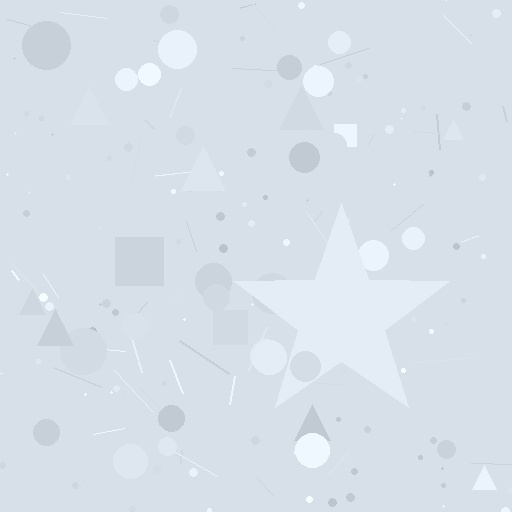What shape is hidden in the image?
A star is hidden in the image.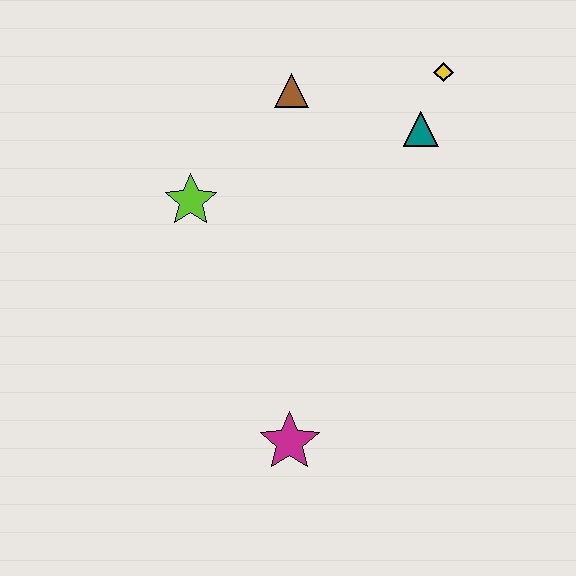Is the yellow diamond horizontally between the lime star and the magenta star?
No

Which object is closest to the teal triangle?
The yellow diamond is closest to the teal triangle.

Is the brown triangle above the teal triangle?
Yes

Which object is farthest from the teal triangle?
The magenta star is farthest from the teal triangle.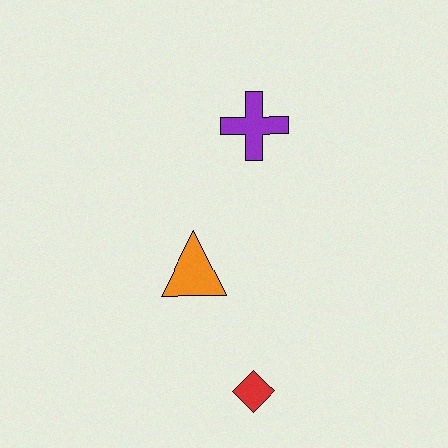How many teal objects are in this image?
There are no teal objects.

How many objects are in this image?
There are 3 objects.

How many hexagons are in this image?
There are no hexagons.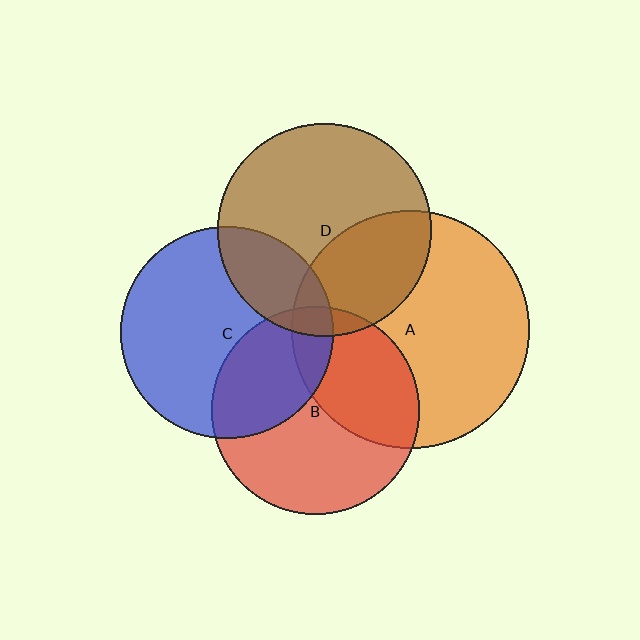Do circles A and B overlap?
Yes.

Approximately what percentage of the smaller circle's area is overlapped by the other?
Approximately 35%.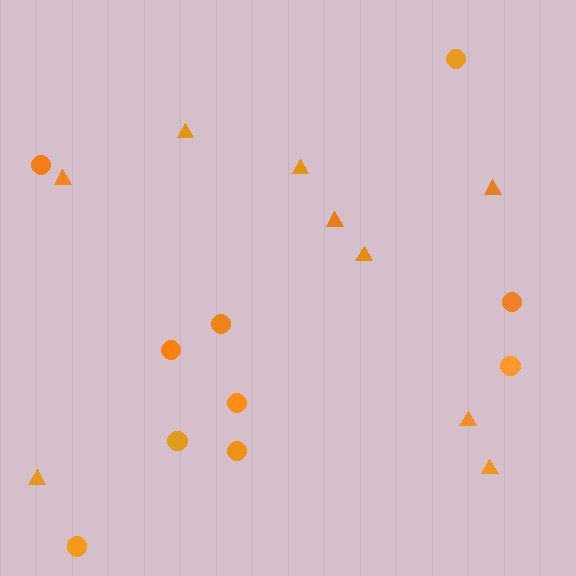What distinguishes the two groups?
There are 2 groups: one group of triangles (9) and one group of circles (10).